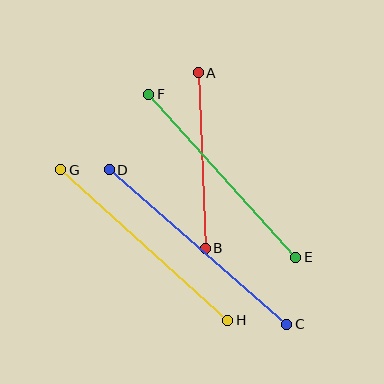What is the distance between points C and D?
The distance is approximately 235 pixels.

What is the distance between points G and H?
The distance is approximately 225 pixels.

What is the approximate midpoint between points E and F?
The midpoint is at approximately (222, 176) pixels.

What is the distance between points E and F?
The distance is approximately 219 pixels.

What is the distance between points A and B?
The distance is approximately 176 pixels.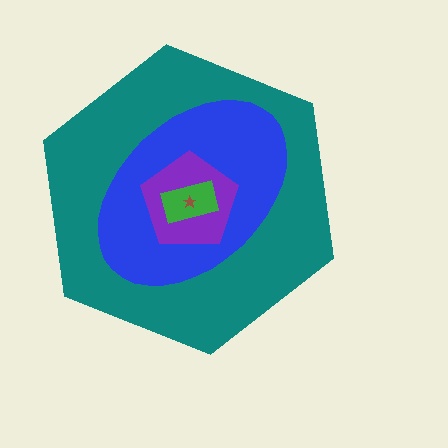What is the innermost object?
The brown star.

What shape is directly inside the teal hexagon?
The blue ellipse.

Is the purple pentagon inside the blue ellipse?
Yes.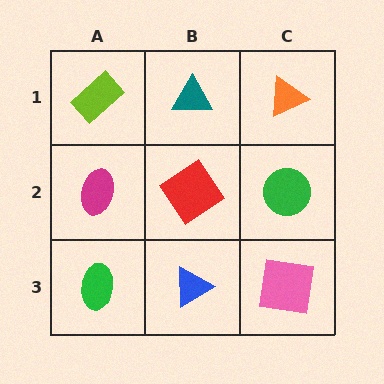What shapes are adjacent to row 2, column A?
A lime rectangle (row 1, column A), a green ellipse (row 3, column A), a red diamond (row 2, column B).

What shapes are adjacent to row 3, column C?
A green circle (row 2, column C), a blue triangle (row 3, column B).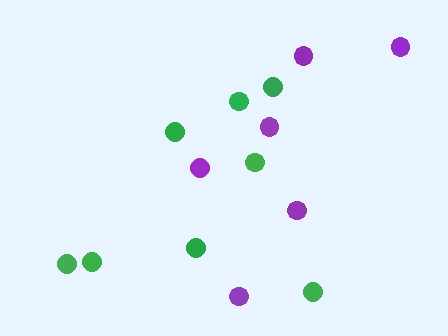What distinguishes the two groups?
There are 2 groups: one group of green circles (8) and one group of purple circles (6).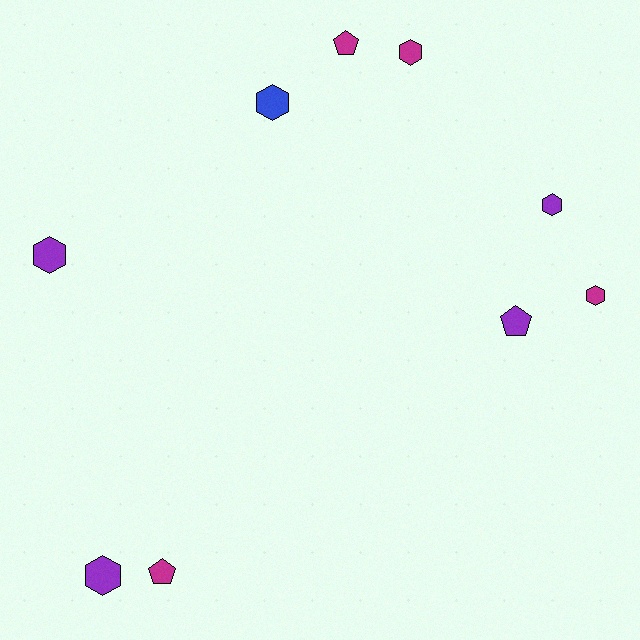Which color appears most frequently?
Magenta, with 4 objects.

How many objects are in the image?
There are 9 objects.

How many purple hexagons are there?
There are 3 purple hexagons.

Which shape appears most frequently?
Hexagon, with 6 objects.